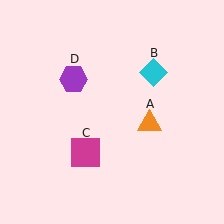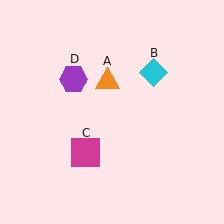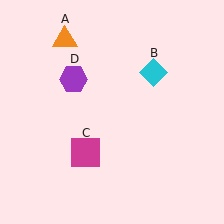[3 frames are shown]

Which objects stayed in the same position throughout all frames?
Cyan diamond (object B) and magenta square (object C) and purple hexagon (object D) remained stationary.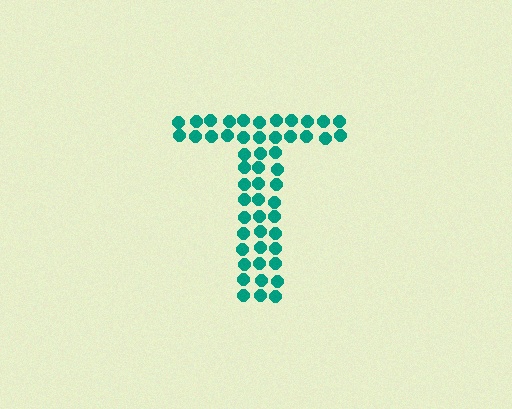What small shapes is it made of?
It is made of small circles.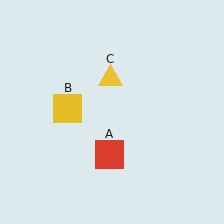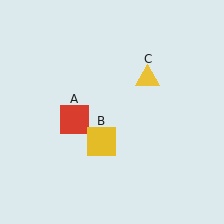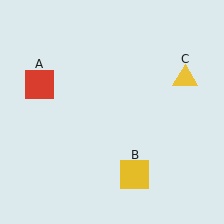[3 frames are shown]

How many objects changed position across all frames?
3 objects changed position: red square (object A), yellow square (object B), yellow triangle (object C).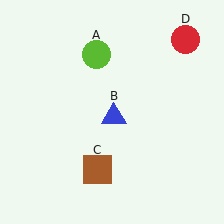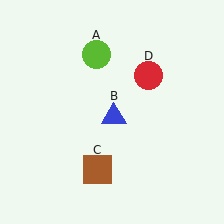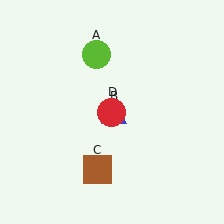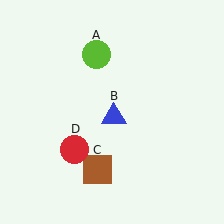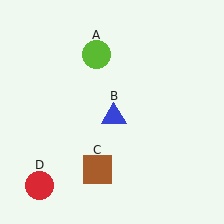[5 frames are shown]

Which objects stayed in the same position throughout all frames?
Lime circle (object A) and blue triangle (object B) and brown square (object C) remained stationary.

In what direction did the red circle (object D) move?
The red circle (object D) moved down and to the left.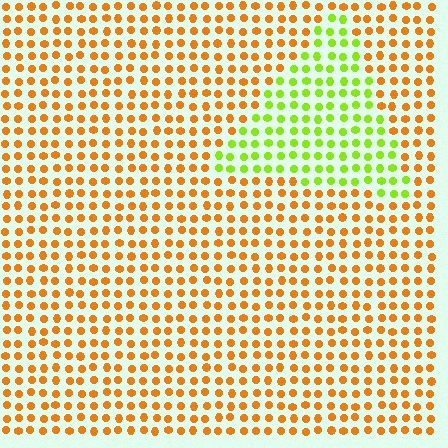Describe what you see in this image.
The image is filled with small orange elements in a uniform arrangement. A triangle-shaped region is visible where the elements are tinted to a slightly different hue, forming a subtle color boundary.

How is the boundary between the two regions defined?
The boundary is defined purely by a slight shift in hue (about 58 degrees). Spacing, size, and orientation are identical on both sides.